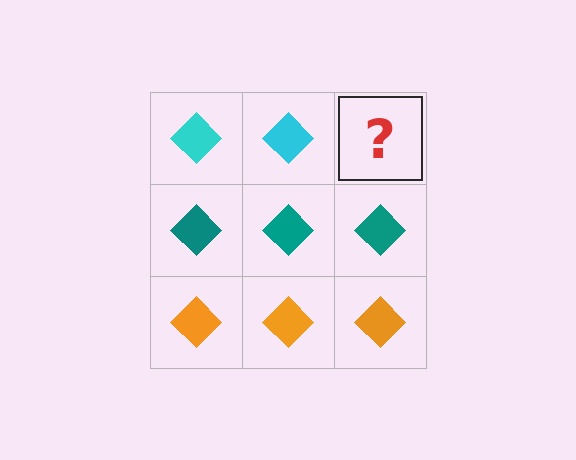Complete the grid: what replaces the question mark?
The question mark should be replaced with a cyan diamond.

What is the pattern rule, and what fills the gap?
The rule is that each row has a consistent color. The gap should be filled with a cyan diamond.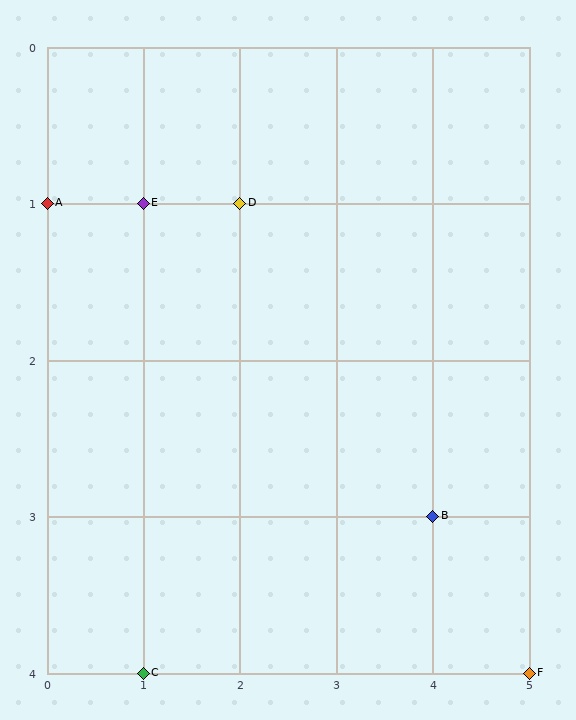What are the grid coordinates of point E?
Point E is at grid coordinates (1, 1).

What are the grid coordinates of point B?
Point B is at grid coordinates (4, 3).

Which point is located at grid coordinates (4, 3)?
Point B is at (4, 3).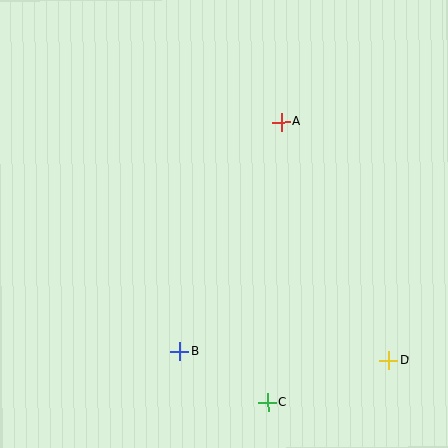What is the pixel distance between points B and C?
The distance between B and C is 101 pixels.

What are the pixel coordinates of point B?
Point B is at (180, 352).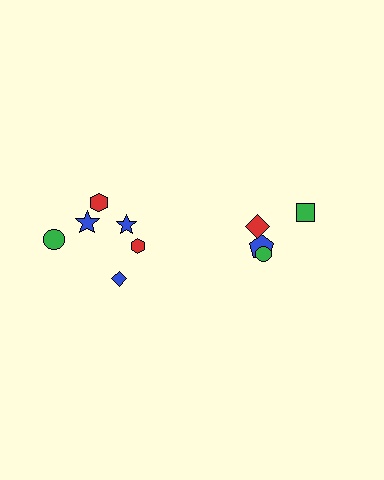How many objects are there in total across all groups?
There are 10 objects.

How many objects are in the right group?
There are 4 objects.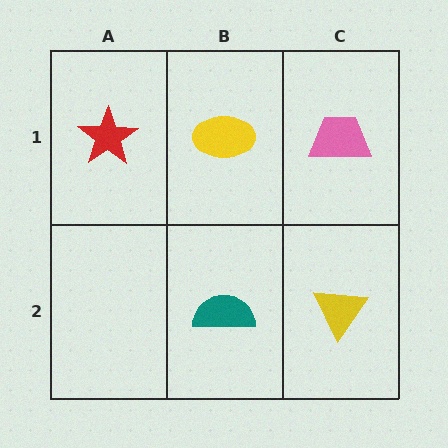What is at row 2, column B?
A teal semicircle.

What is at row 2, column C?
A yellow triangle.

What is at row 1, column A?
A red star.